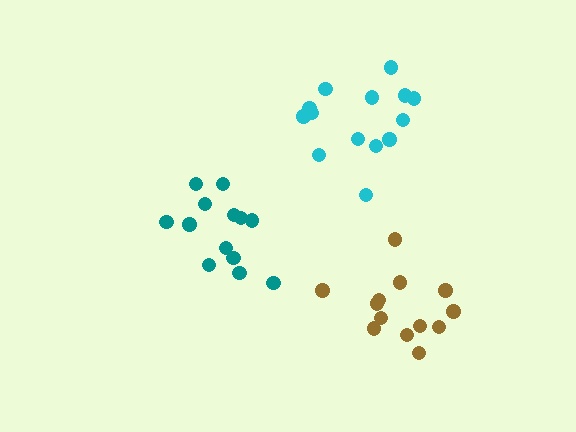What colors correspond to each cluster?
The clusters are colored: cyan, teal, brown.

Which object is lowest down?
The brown cluster is bottommost.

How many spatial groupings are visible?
There are 3 spatial groupings.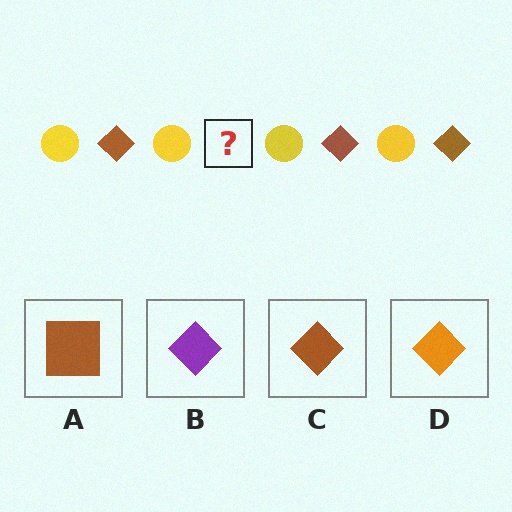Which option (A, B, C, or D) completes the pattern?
C.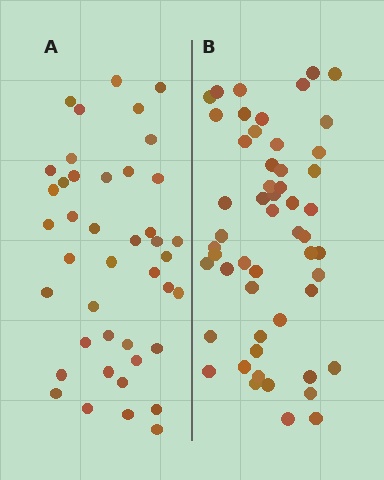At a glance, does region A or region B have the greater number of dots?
Region B (the right region) has more dots.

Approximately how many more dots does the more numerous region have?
Region B has roughly 12 or so more dots than region A.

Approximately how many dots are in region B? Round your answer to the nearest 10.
About 50 dots. (The exact count is 53, which rounds to 50.)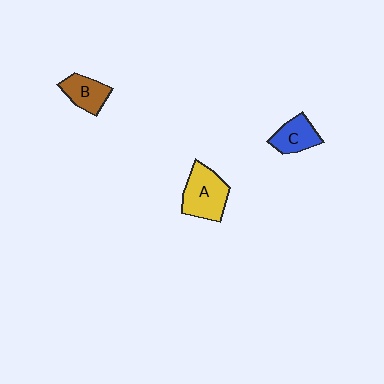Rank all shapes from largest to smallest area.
From largest to smallest: A (yellow), C (blue), B (brown).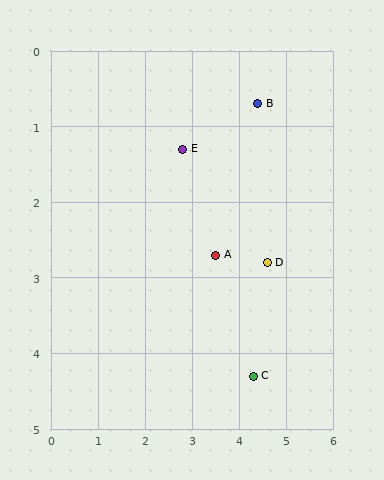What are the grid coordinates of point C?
Point C is at approximately (4.3, 4.3).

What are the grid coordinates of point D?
Point D is at approximately (4.6, 2.8).